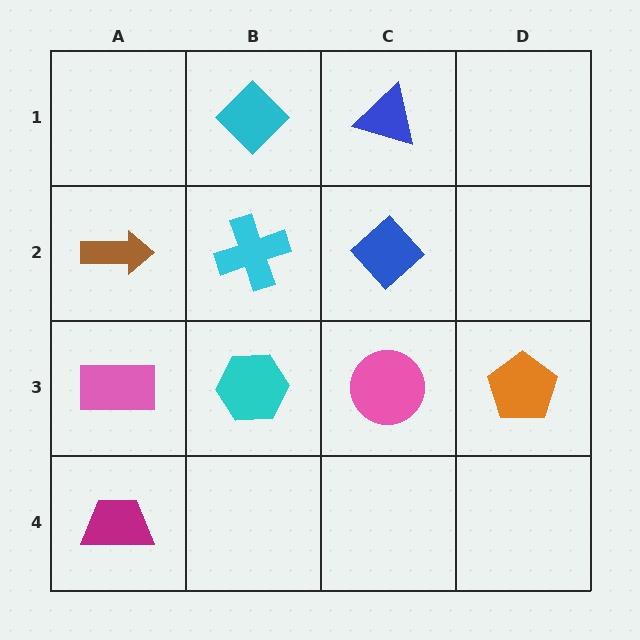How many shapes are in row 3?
4 shapes.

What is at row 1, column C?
A blue triangle.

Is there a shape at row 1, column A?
No, that cell is empty.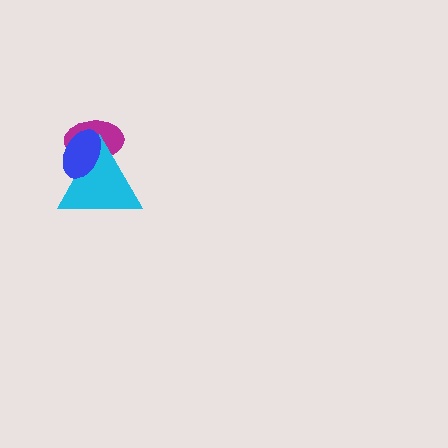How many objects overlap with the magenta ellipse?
2 objects overlap with the magenta ellipse.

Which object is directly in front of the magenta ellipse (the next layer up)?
The cyan triangle is directly in front of the magenta ellipse.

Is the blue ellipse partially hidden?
No, no other shape covers it.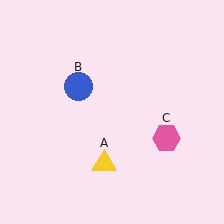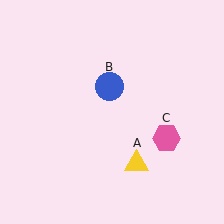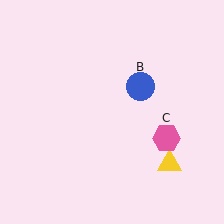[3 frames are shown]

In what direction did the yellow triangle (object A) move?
The yellow triangle (object A) moved right.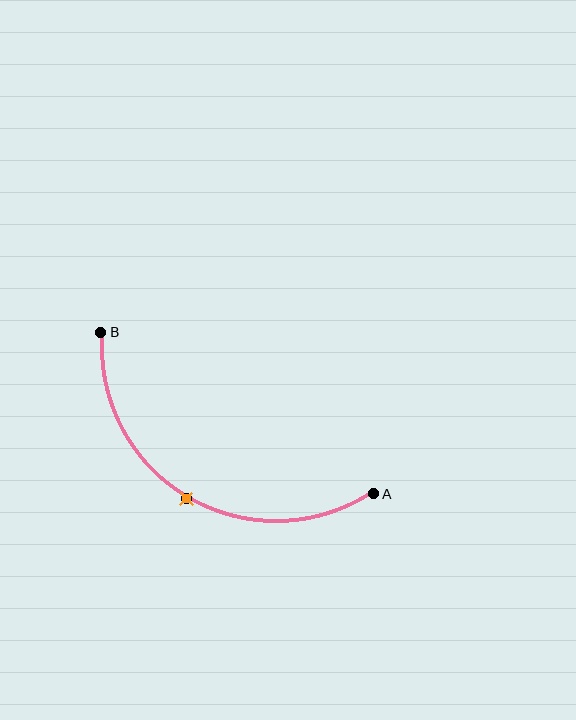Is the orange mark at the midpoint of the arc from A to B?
Yes. The orange mark lies on the arc at equal arc-length from both A and B — it is the arc midpoint.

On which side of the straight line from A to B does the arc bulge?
The arc bulges below the straight line connecting A and B.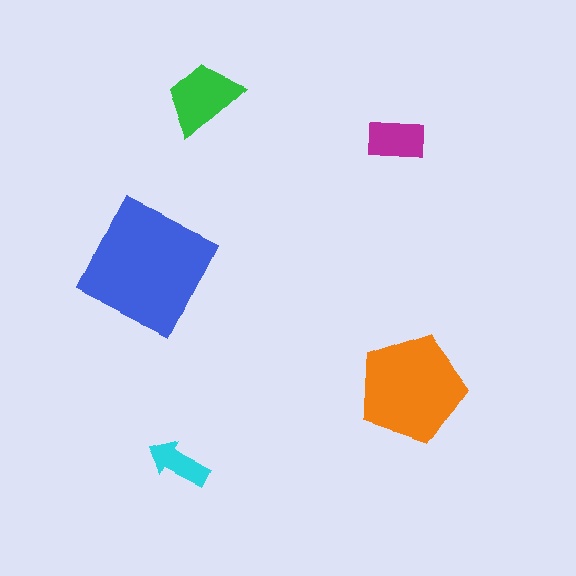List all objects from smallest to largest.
The cyan arrow, the magenta rectangle, the green trapezoid, the orange pentagon, the blue square.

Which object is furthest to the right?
The orange pentagon is rightmost.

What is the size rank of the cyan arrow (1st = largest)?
5th.